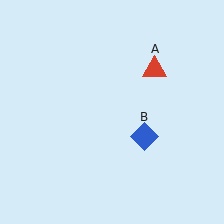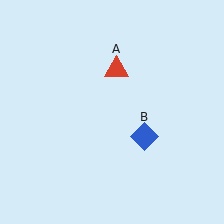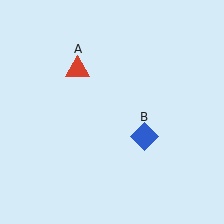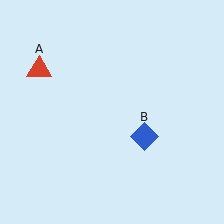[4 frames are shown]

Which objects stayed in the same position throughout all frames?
Blue diamond (object B) remained stationary.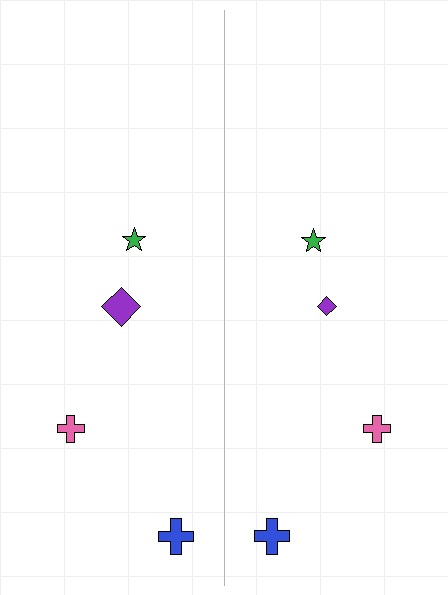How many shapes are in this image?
There are 8 shapes in this image.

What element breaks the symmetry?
The purple diamond on the right side has a different size than its mirror counterpart.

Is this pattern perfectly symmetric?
No, the pattern is not perfectly symmetric. The purple diamond on the right side has a different size than its mirror counterpart.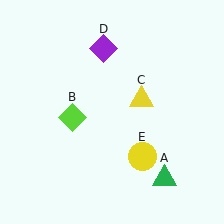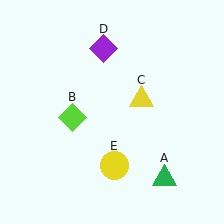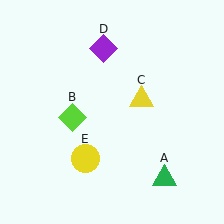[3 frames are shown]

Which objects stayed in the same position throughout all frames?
Green triangle (object A) and lime diamond (object B) and yellow triangle (object C) and purple diamond (object D) remained stationary.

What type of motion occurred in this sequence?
The yellow circle (object E) rotated clockwise around the center of the scene.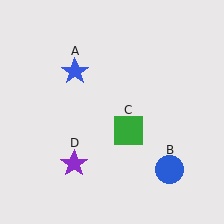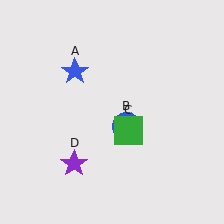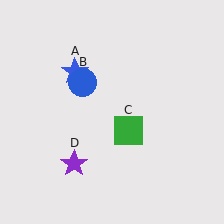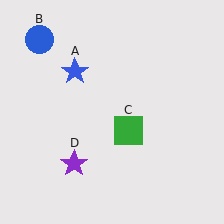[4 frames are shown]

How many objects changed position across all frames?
1 object changed position: blue circle (object B).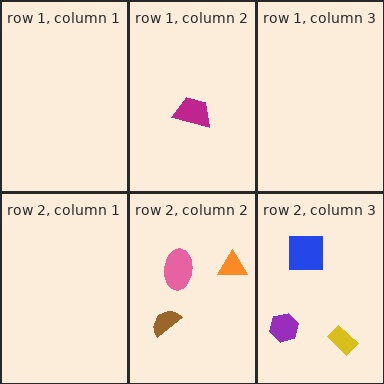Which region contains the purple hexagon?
The row 2, column 3 region.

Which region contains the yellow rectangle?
The row 2, column 3 region.